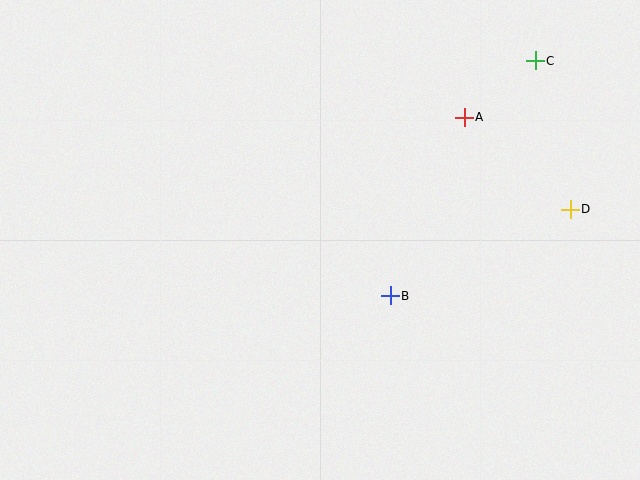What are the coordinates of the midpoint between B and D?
The midpoint between B and D is at (480, 253).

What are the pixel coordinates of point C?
Point C is at (535, 61).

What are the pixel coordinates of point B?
Point B is at (390, 296).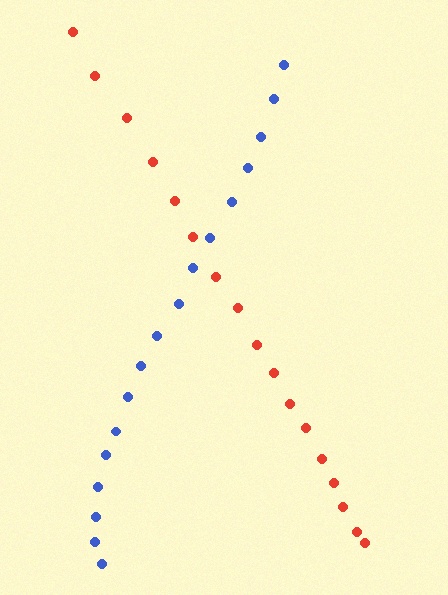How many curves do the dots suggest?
There are 2 distinct paths.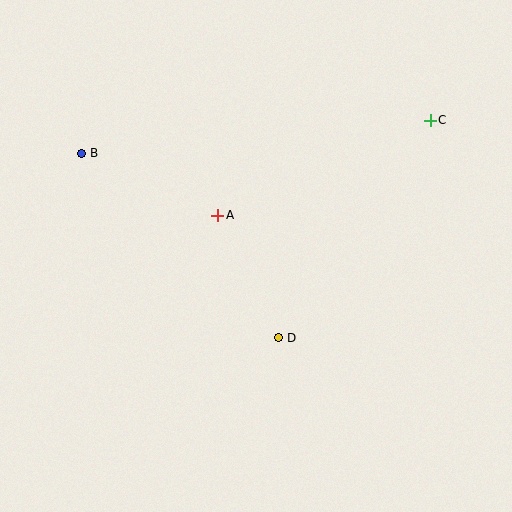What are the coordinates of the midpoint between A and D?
The midpoint between A and D is at (248, 277).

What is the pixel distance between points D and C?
The distance between D and C is 265 pixels.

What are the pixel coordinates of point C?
Point C is at (430, 120).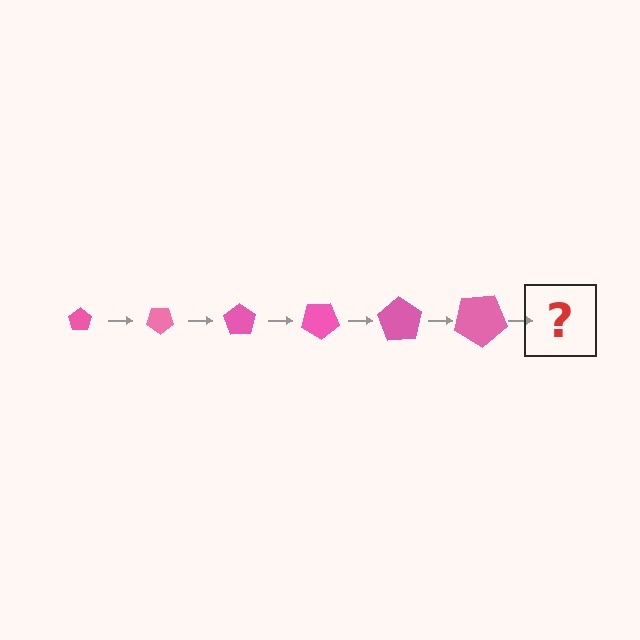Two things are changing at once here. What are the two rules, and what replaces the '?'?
The two rules are that the pentagon grows larger each step and it rotates 35 degrees each step. The '?' should be a pentagon, larger than the previous one and rotated 210 degrees from the start.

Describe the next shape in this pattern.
It should be a pentagon, larger than the previous one and rotated 210 degrees from the start.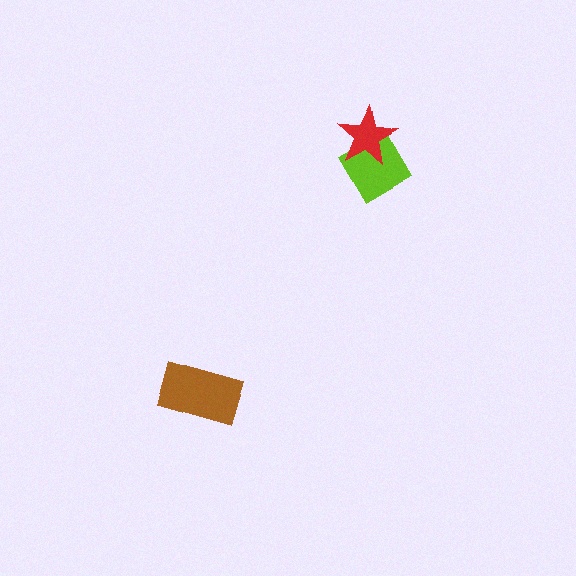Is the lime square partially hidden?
Yes, it is partially covered by another shape.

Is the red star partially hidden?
No, no other shape covers it.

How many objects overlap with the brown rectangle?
0 objects overlap with the brown rectangle.